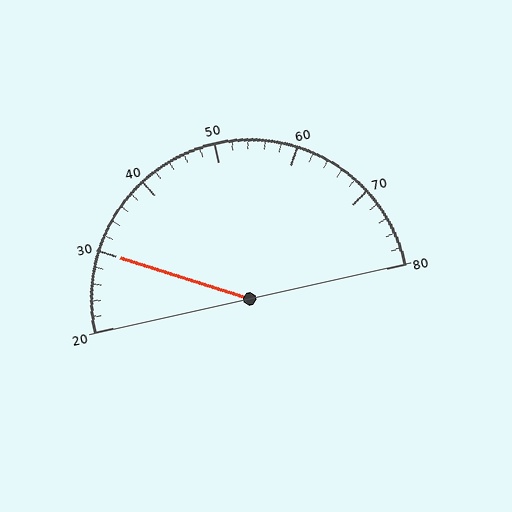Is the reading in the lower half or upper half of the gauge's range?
The reading is in the lower half of the range (20 to 80).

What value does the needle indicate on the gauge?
The needle indicates approximately 30.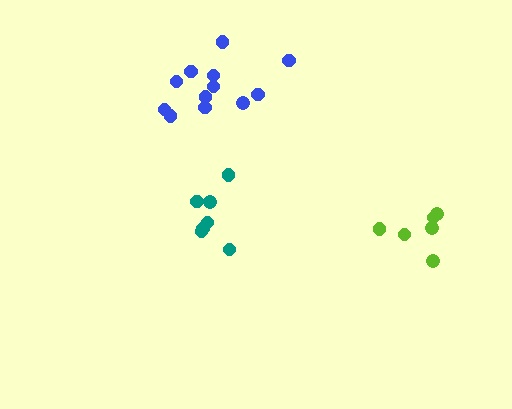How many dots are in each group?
Group 1: 12 dots, Group 2: 6 dots, Group 3: 7 dots (25 total).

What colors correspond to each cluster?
The clusters are colored: blue, lime, teal.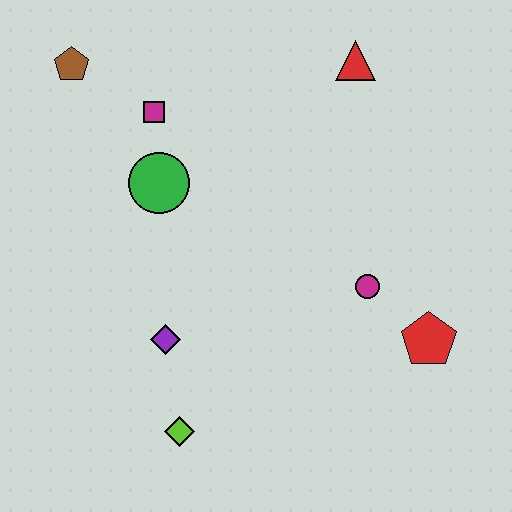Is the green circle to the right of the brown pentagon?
Yes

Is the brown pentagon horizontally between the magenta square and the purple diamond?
No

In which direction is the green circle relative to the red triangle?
The green circle is to the left of the red triangle.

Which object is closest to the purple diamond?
The lime diamond is closest to the purple diamond.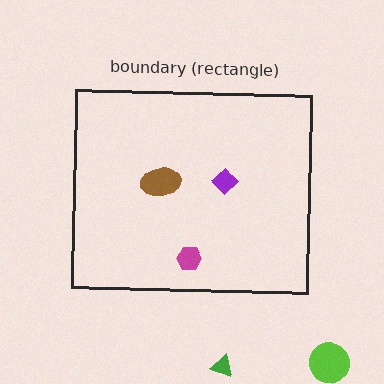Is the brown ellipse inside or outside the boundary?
Inside.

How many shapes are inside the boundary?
3 inside, 2 outside.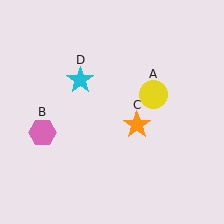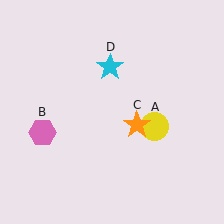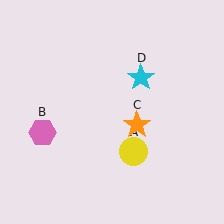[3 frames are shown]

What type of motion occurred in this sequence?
The yellow circle (object A), cyan star (object D) rotated clockwise around the center of the scene.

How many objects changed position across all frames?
2 objects changed position: yellow circle (object A), cyan star (object D).